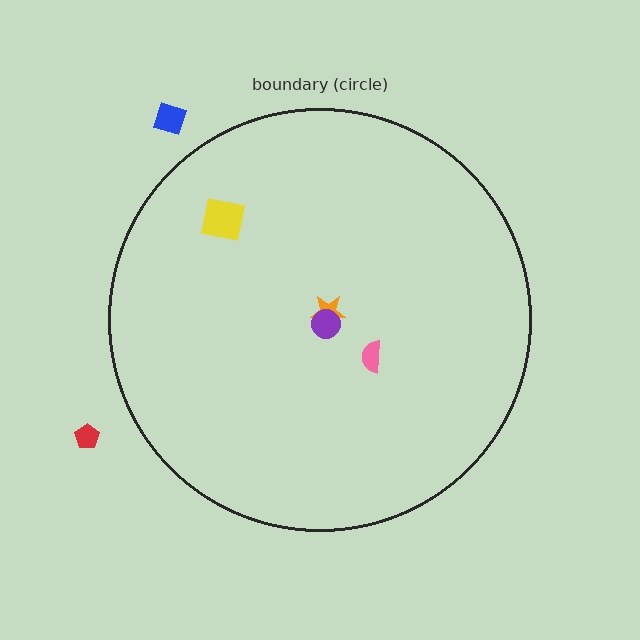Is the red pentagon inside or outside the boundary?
Outside.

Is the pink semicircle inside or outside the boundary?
Inside.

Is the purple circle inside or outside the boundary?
Inside.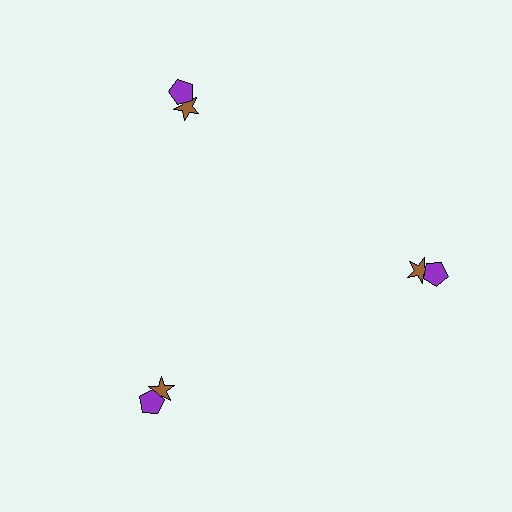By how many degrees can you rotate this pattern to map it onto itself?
The pattern maps onto itself every 120 degrees of rotation.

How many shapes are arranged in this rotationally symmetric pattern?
There are 6 shapes, arranged in 3 groups of 2.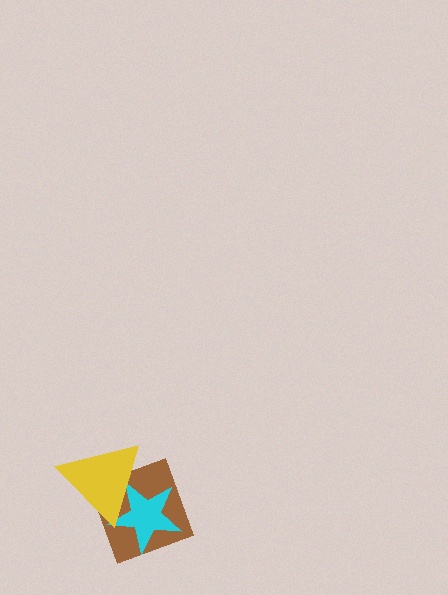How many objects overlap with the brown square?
2 objects overlap with the brown square.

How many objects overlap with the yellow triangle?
2 objects overlap with the yellow triangle.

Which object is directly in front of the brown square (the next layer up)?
The cyan star is directly in front of the brown square.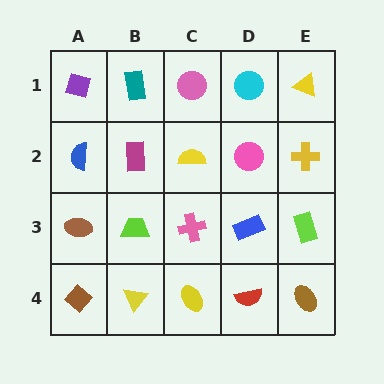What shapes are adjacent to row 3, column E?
A yellow cross (row 2, column E), a brown ellipse (row 4, column E), a blue rectangle (row 3, column D).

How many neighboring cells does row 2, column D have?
4.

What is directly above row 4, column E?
A lime rectangle.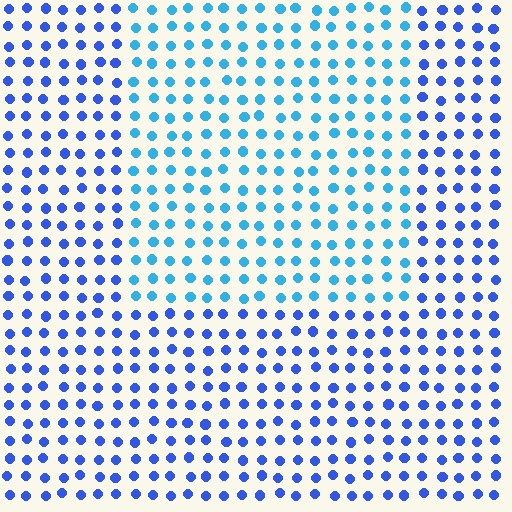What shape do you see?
I see a rectangle.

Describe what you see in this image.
The image is filled with small blue elements in a uniform arrangement. A rectangle-shaped region is visible where the elements are tinted to a slightly different hue, forming a subtle color boundary.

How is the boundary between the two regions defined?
The boundary is defined purely by a slight shift in hue (about 31 degrees). Spacing, size, and orientation are identical on both sides.